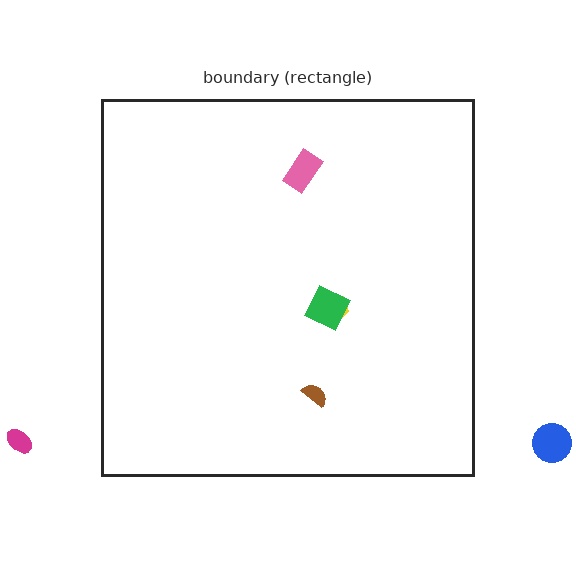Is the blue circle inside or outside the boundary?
Outside.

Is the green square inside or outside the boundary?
Inside.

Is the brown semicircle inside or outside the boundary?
Inside.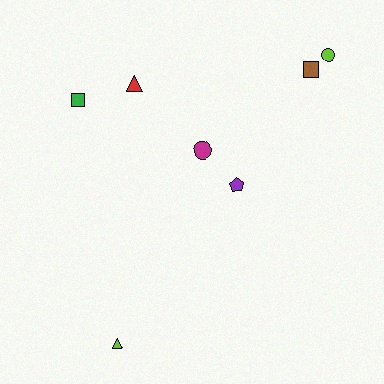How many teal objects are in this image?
There are no teal objects.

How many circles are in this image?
There are 2 circles.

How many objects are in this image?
There are 7 objects.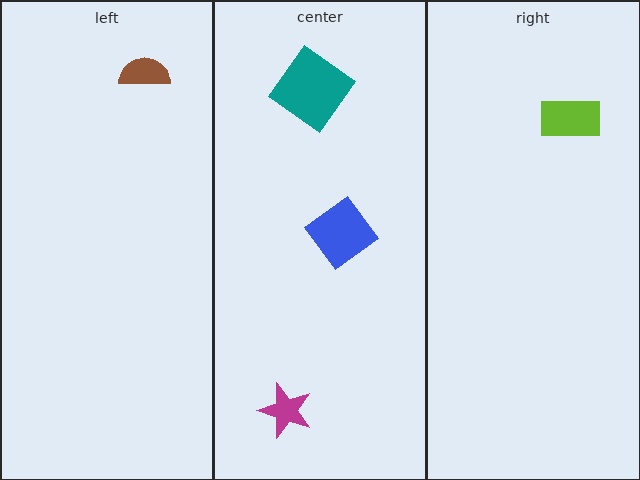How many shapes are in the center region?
3.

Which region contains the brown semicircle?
The left region.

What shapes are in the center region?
The magenta star, the teal diamond, the blue diamond.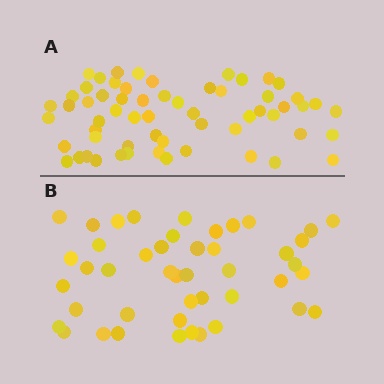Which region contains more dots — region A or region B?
Region A (the top region) has more dots.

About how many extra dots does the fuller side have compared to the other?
Region A has approximately 15 more dots than region B.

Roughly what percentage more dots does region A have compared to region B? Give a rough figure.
About 35% more.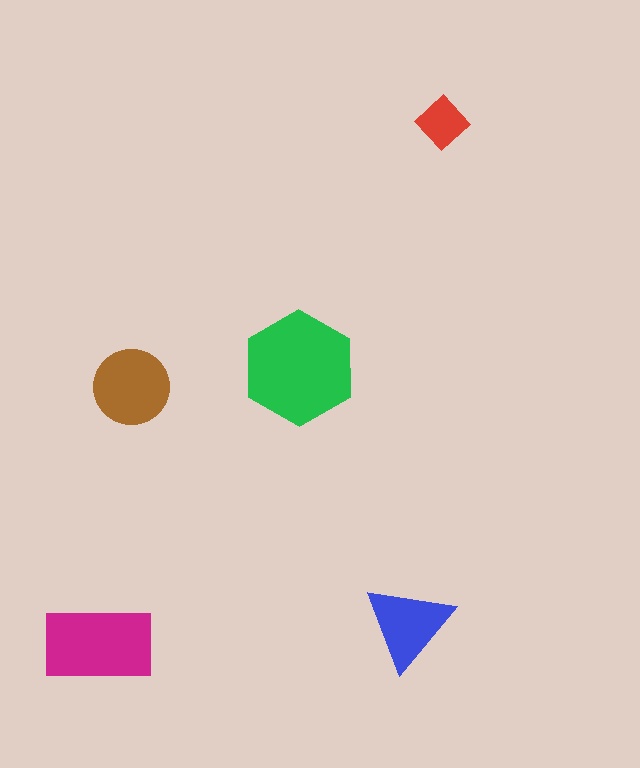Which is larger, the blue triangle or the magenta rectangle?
The magenta rectangle.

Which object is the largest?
The green hexagon.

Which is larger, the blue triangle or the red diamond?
The blue triangle.